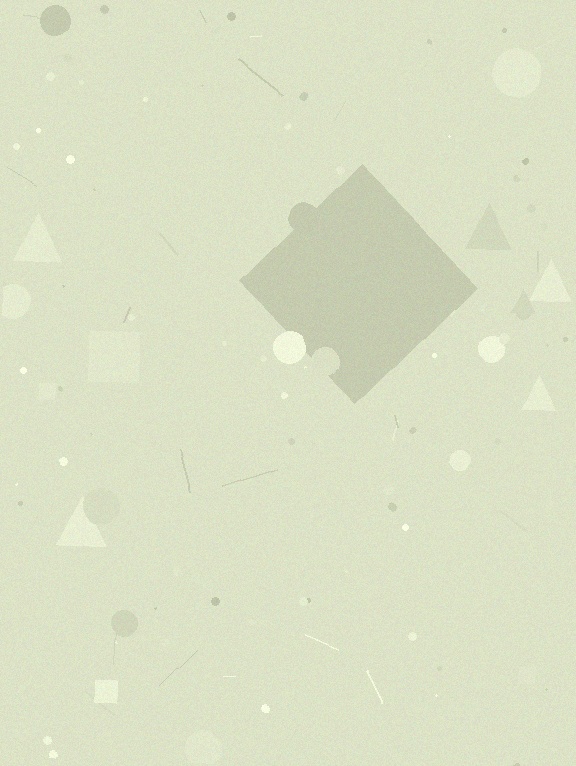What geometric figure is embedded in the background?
A diamond is embedded in the background.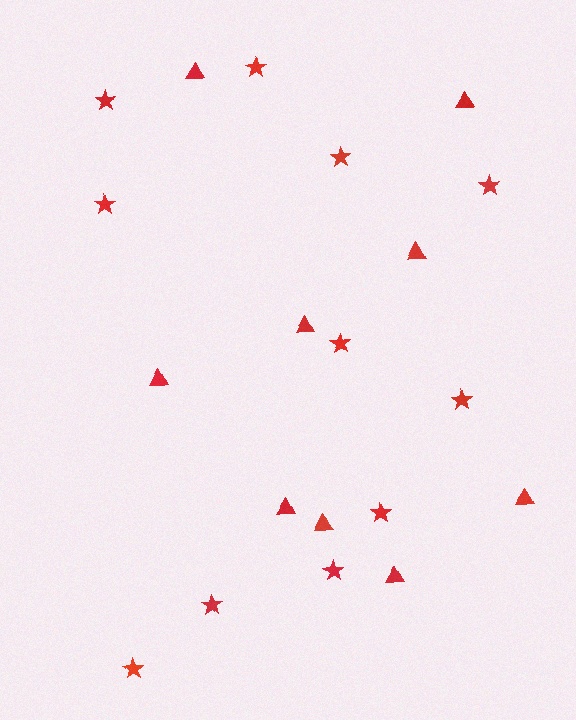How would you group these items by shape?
There are 2 groups: one group of triangles (9) and one group of stars (11).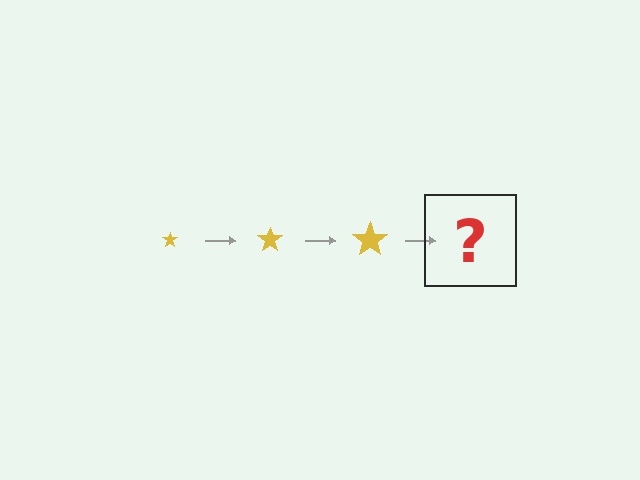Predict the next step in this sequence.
The next step is a yellow star, larger than the previous one.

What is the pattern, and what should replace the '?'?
The pattern is that the star gets progressively larger each step. The '?' should be a yellow star, larger than the previous one.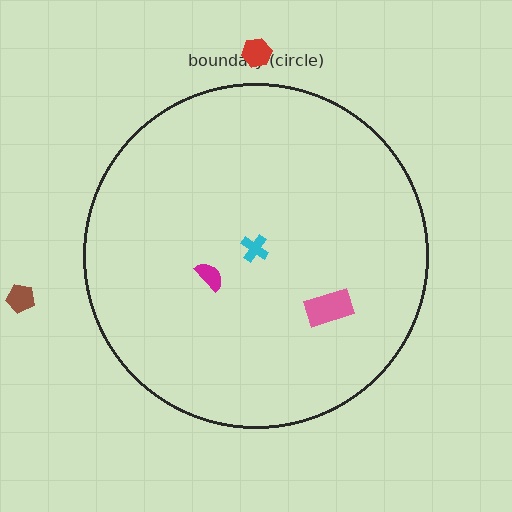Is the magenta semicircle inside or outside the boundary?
Inside.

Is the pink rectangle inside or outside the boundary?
Inside.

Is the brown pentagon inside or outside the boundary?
Outside.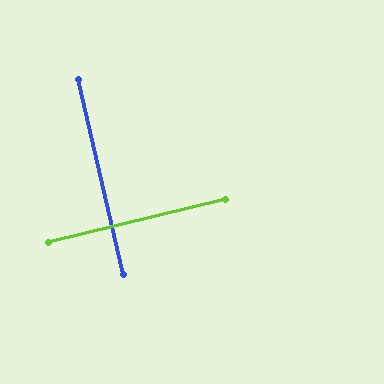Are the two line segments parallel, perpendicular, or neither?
Perpendicular — they meet at approximately 89°.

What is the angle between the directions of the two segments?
Approximately 89 degrees.